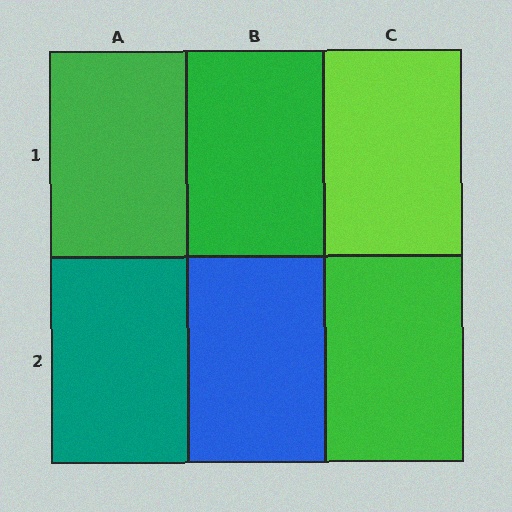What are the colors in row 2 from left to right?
Teal, blue, green.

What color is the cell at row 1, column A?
Green.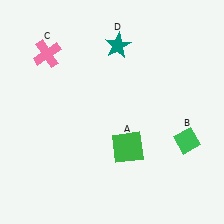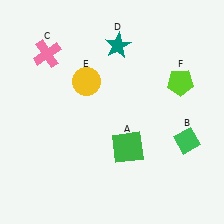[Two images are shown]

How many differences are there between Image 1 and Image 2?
There are 2 differences between the two images.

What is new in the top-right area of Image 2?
A lime pentagon (F) was added in the top-right area of Image 2.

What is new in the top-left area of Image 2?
A yellow circle (E) was added in the top-left area of Image 2.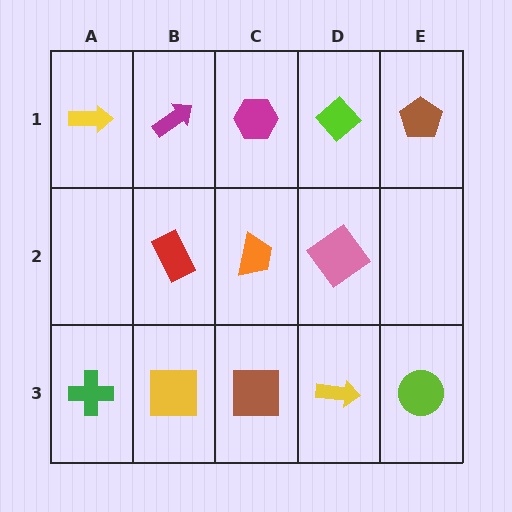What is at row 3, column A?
A green cross.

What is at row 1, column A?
A yellow arrow.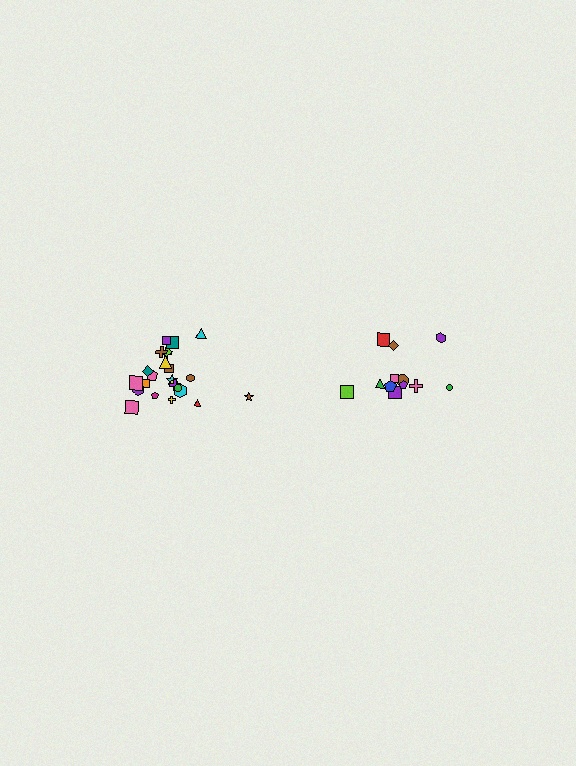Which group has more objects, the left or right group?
The left group.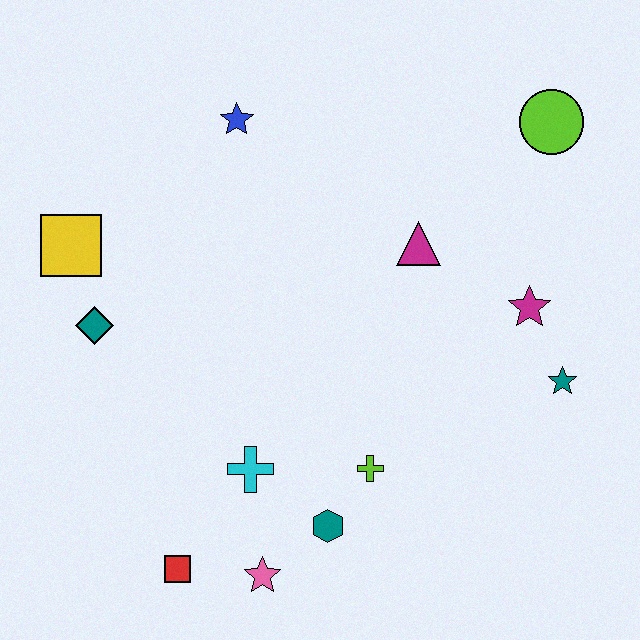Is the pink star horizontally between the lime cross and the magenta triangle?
No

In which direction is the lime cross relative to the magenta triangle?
The lime cross is below the magenta triangle.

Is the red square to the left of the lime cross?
Yes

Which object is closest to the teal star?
The magenta star is closest to the teal star.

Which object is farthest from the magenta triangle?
The red square is farthest from the magenta triangle.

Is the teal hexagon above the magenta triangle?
No